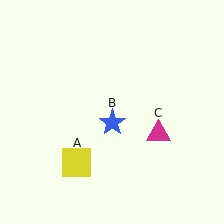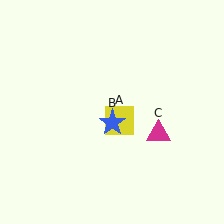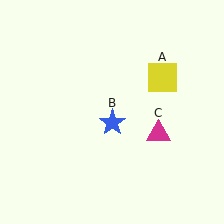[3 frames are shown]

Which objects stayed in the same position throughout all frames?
Blue star (object B) and magenta triangle (object C) remained stationary.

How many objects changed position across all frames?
1 object changed position: yellow square (object A).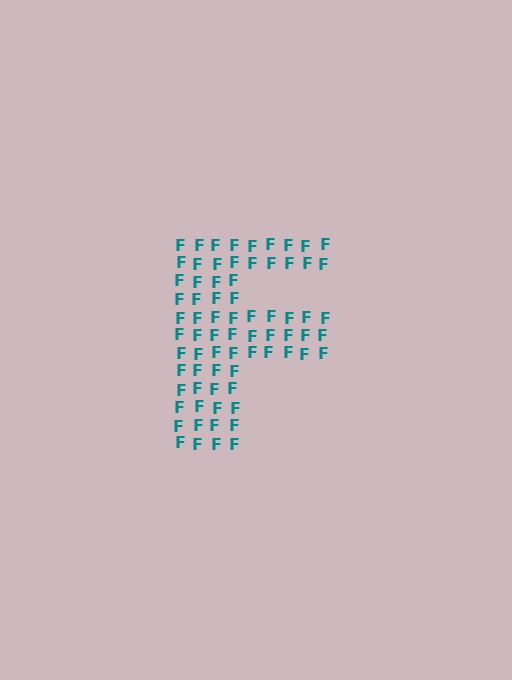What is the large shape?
The large shape is the letter F.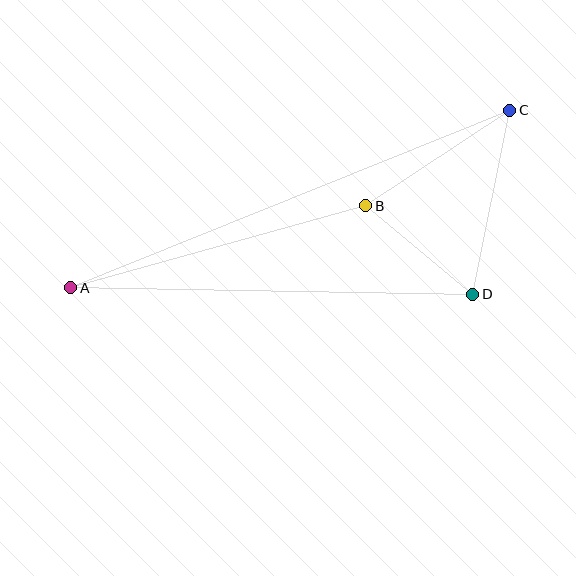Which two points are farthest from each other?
Points A and C are farthest from each other.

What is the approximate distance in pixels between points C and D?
The distance between C and D is approximately 188 pixels.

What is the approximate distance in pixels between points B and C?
The distance between B and C is approximately 173 pixels.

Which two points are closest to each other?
Points B and D are closest to each other.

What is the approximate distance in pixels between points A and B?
The distance between A and B is approximately 306 pixels.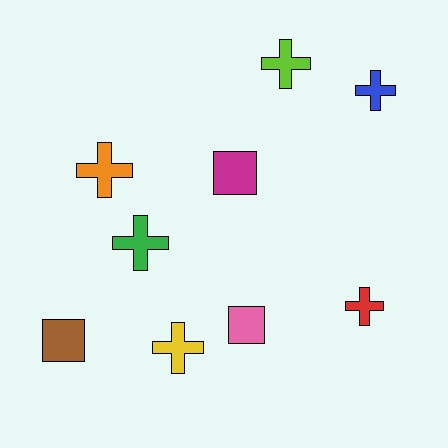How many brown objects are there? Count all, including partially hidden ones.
There is 1 brown object.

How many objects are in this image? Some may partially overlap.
There are 9 objects.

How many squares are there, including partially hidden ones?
There are 3 squares.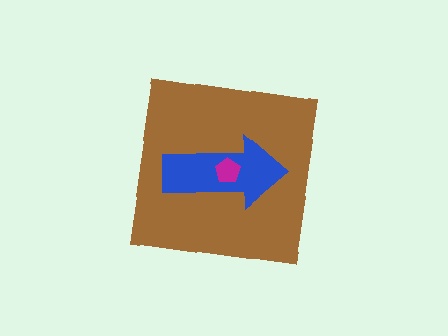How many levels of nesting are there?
3.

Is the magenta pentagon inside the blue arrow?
Yes.